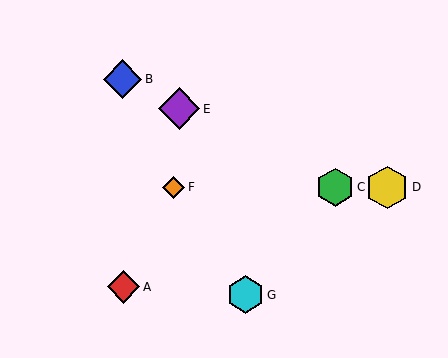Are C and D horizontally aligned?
Yes, both are at y≈187.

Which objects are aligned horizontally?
Objects C, D, F are aligned horizontally.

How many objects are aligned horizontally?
3 objects (C, D, F) are aligned horizontally.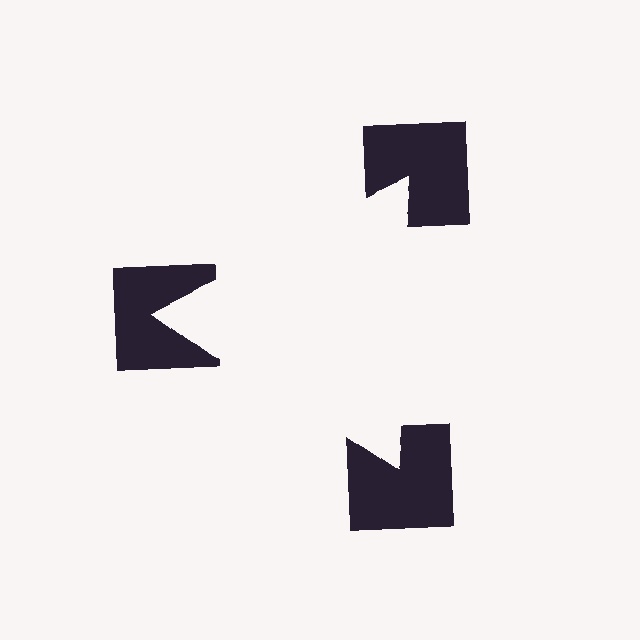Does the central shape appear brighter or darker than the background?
It typically appears slightly brighter than the background, even though no actual brightness change is drawn.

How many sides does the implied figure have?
3 sides.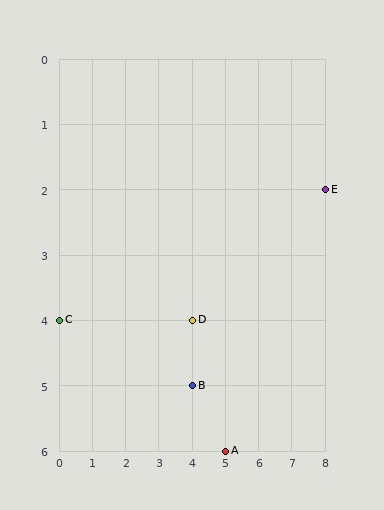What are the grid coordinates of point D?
Point D is at grid coordinates (4, 4).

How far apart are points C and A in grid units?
Points C and A are 5 columns and 2 rows apart (about 5.4 grid units diagonally).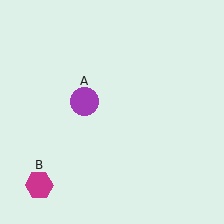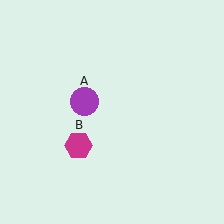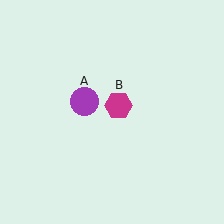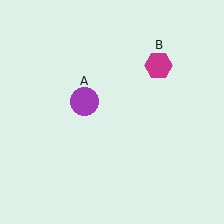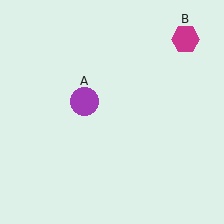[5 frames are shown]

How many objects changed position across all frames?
1 object changed position: magenta hexagon (object B).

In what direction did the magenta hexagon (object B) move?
The magenta hexagon (object B) moved up and to the right.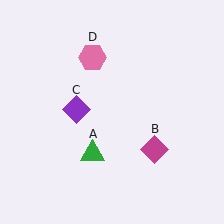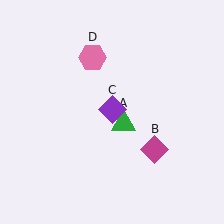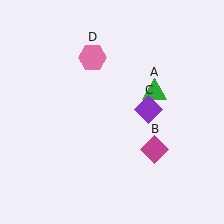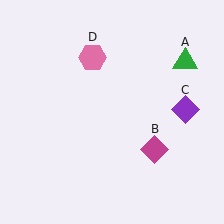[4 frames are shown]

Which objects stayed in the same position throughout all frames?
Magenta diamond (object B) and pink hexagon (object D) remained stationary.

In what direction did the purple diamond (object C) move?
The purple diamond (object C) moved right.